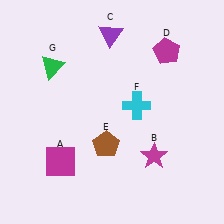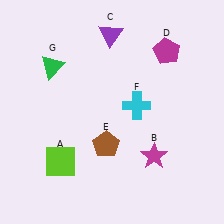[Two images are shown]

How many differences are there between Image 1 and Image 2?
There is 1 difference between the two images.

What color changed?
The square (A) changed from magenta in Image 1 to lime in Image 2.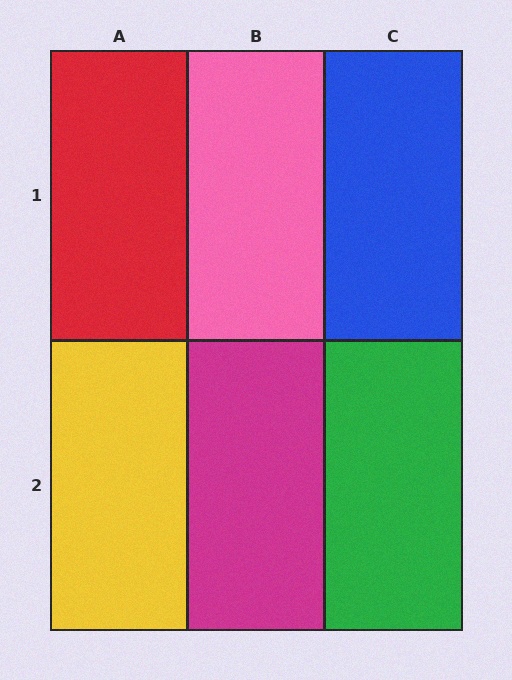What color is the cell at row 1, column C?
Blue.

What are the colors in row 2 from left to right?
Yellow, magenta, green.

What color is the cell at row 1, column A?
Red.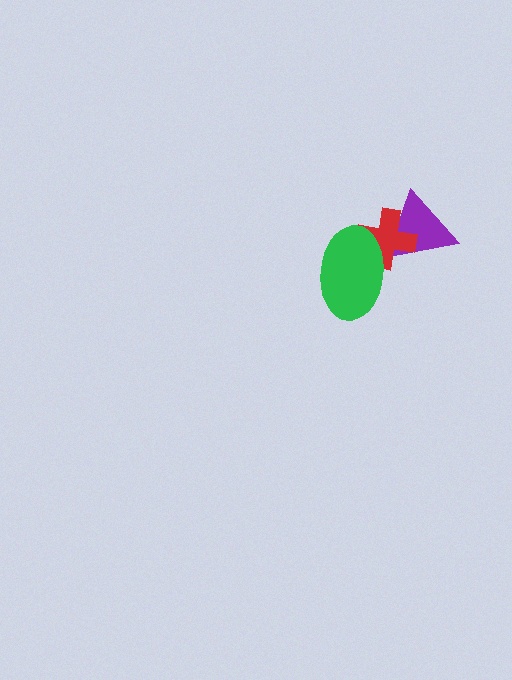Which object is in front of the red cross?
The green ellipse is in front of the red cross.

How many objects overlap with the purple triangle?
2 objects overlap with the purple triangle.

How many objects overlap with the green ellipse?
2 objects overlap with the green ellipse.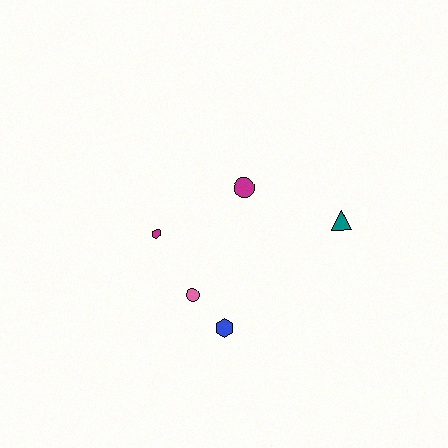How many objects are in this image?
There are 5 objects.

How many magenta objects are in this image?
There are 2 magenta objects.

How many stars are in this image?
There are no stars.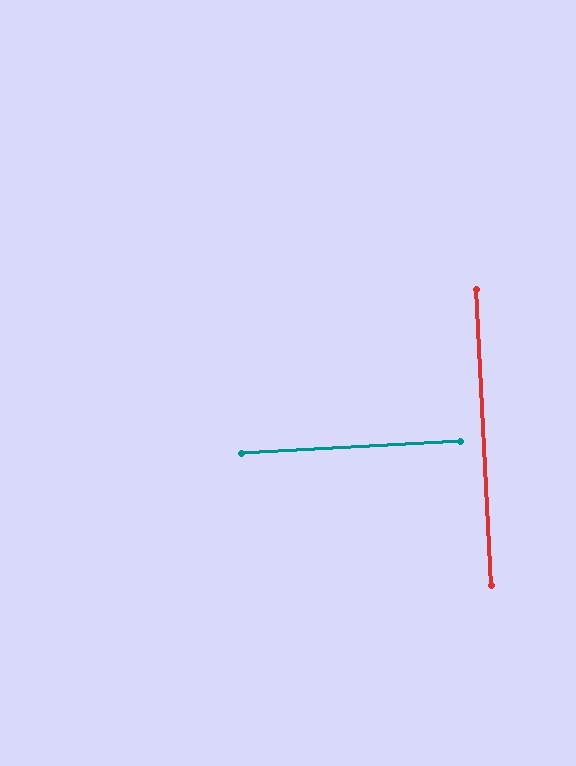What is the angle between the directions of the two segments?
Approximately 90 degrees.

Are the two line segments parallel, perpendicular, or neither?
Perpendicular — they meet at approximately 90°.